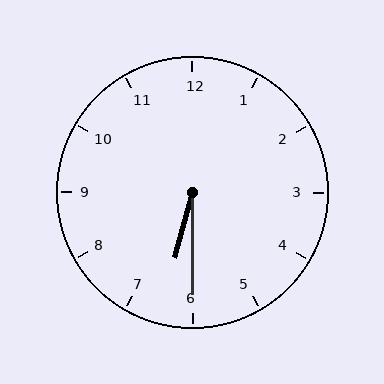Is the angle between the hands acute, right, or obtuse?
It is acute.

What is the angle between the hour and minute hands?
Approximately 15 degrees.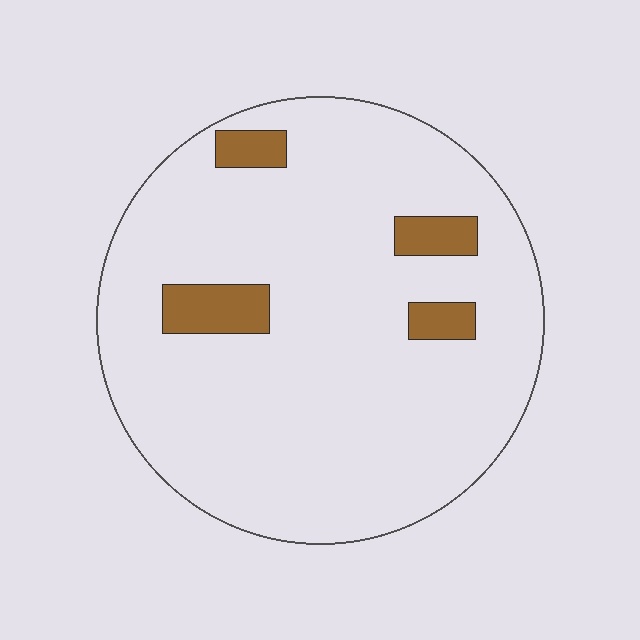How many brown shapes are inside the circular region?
4.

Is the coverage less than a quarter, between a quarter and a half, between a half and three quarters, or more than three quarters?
Less than a quarter.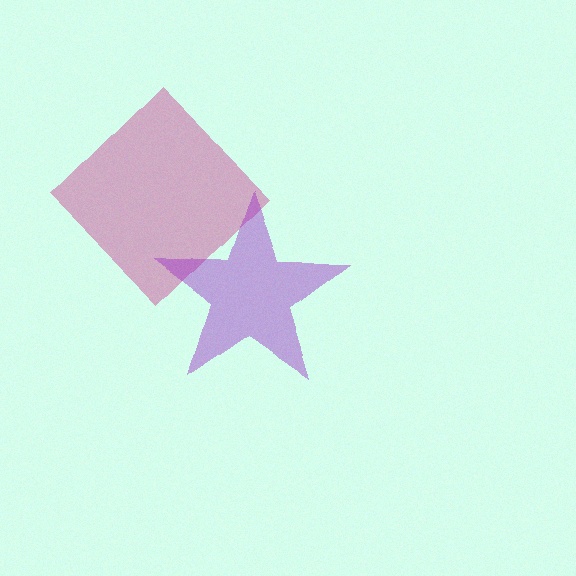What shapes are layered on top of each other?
The layered shapes are: a magenta diamond, a purple star.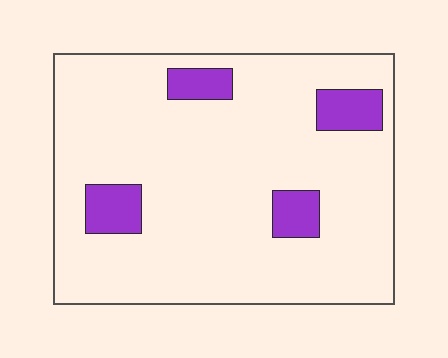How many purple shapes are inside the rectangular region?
4.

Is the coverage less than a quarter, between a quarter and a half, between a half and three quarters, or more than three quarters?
Less than a quarter.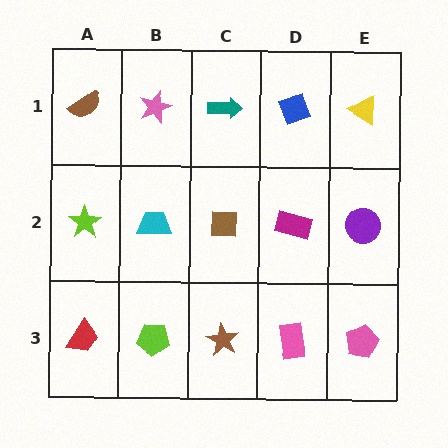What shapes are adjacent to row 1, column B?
A cyan trapezoid (row 2, column B), a brown semicircle (row 1, column A), a teal arrow (row 1, column C).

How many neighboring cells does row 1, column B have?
3.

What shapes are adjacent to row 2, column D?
A blue diamond (row 1, column D), a pink rectangle (row 3, column D), a brown square (row 2, column C), a purple circle (row 2, column E).